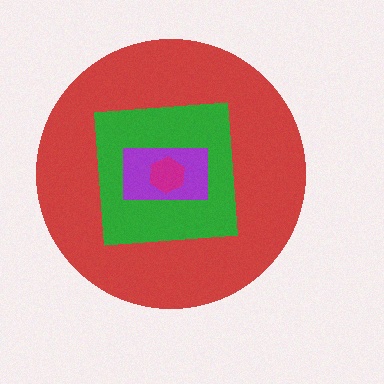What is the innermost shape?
The magenta hexagon.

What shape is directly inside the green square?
The purple rectangle.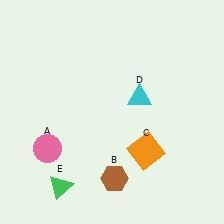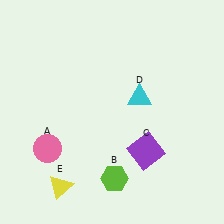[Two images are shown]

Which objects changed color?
B changed from brown to lime. C changed from orange to purple. E changed from green to yellow.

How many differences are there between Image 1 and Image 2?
There are 3 differences between the two images.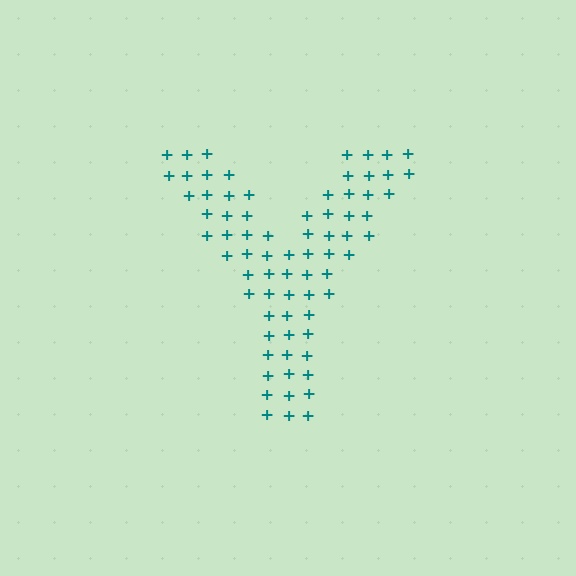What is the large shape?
The large shape is the letter Y.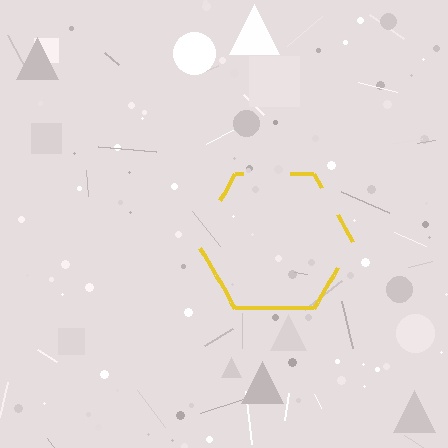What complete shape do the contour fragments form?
The contour fragments form a hexagon.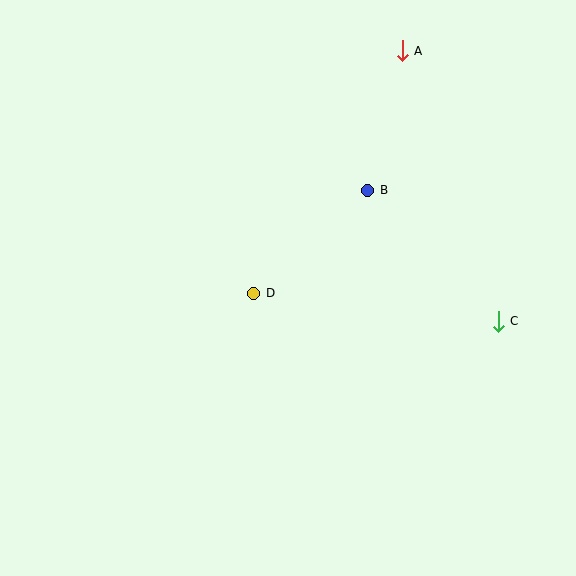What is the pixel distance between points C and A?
The distance between C and A is 287 pixels.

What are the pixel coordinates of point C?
Point C is at (498, 321).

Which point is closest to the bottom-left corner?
Point D is closest to the bottom-left corner.